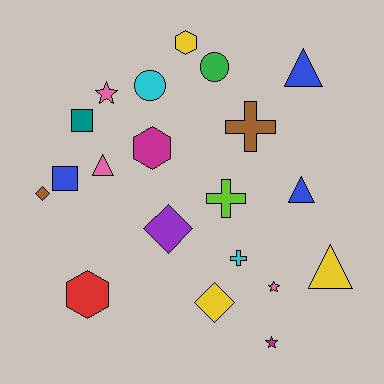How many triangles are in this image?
There are 4 triangles.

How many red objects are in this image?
There is 1 red object.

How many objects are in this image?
There are 20 objects.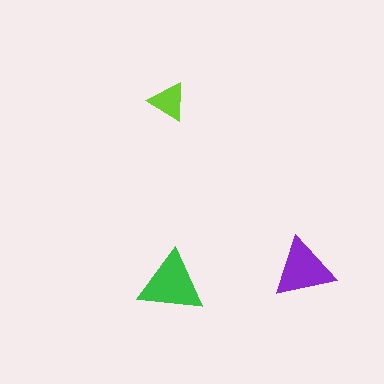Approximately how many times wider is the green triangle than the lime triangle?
About 1.5 times wider.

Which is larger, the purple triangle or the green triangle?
The green one.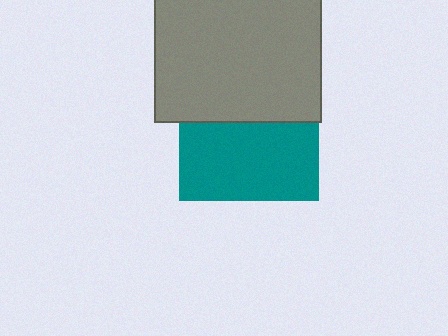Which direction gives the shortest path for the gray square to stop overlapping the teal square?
Moving up gives the shortest separation.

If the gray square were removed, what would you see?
You would see the complete teal square.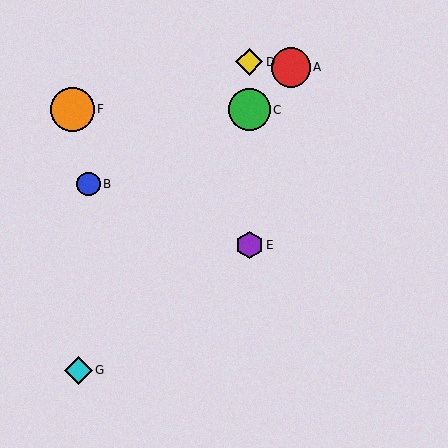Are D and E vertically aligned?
Yes, both are at x≈249.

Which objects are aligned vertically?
Objects C, D, E are aligned vertically.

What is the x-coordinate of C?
Object C is at x≈249.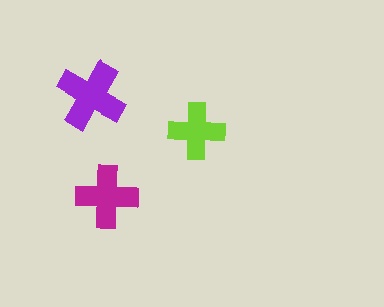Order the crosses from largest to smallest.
the purple one, the magenta one, the lime one.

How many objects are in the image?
There are 3 objects in the image.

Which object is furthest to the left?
The purple cross is leftmost.